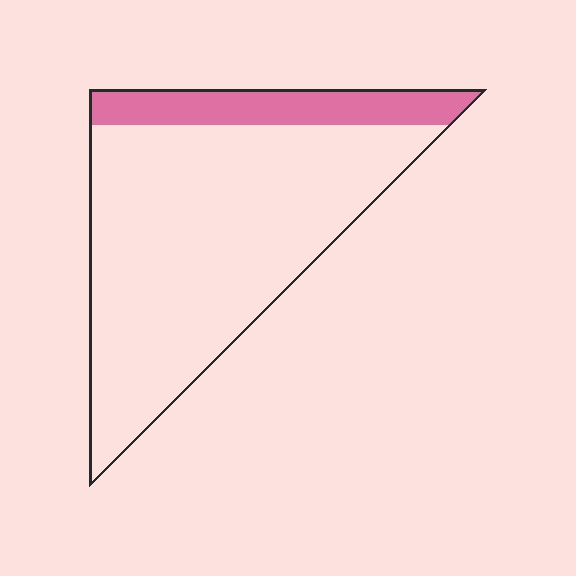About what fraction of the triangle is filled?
About one sixth (1/6).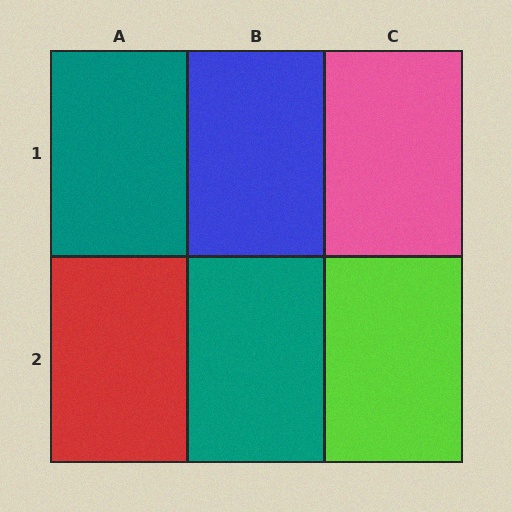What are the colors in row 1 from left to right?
Teal, blue, pink.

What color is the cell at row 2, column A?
Red.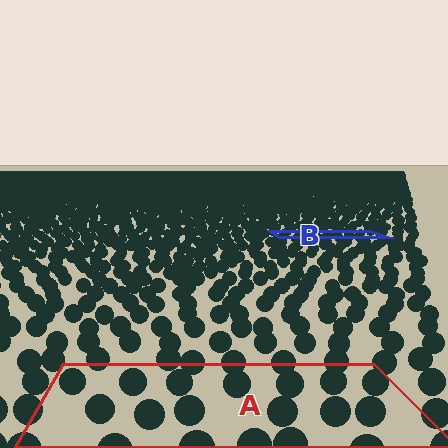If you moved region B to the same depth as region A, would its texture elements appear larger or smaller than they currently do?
They would appear larger. At a closer depth, the same texture elements are projected at a bigger on-screen size.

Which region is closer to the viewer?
Region A is closer. The texture elements there are larger and more spread out.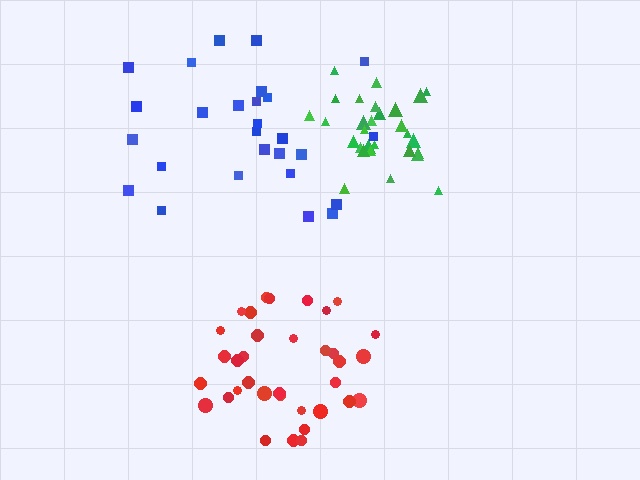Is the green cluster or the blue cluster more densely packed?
Green.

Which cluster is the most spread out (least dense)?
Blue.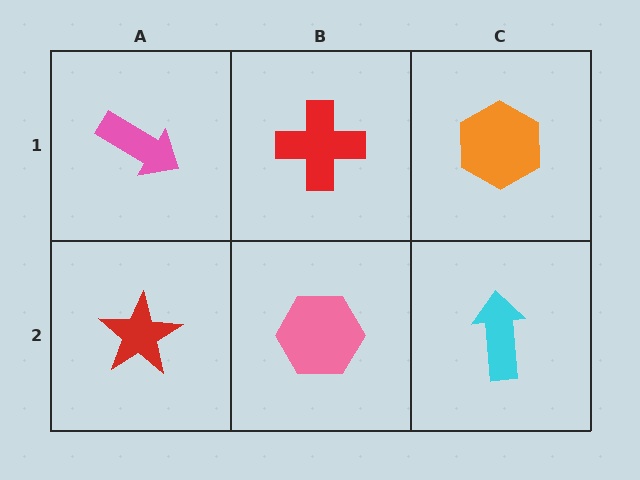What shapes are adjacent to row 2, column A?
A pink arrow (row 1, column A), a pink hexagon (row 2, column B).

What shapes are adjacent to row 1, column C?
A cyan arrow (row 2, column C), a red cross (row 1, column B).